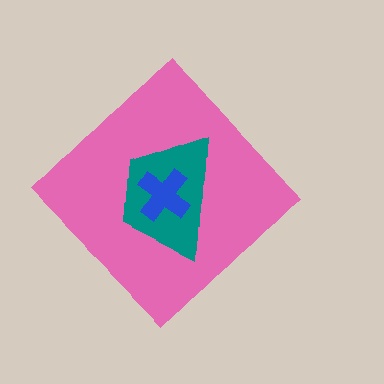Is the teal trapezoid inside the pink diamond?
Yes.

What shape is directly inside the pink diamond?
The teal trapezoid.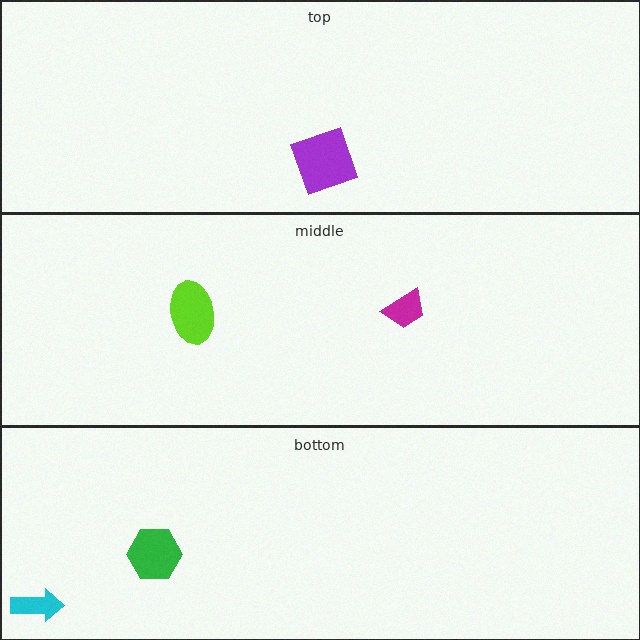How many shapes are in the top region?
1.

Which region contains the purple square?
The top region.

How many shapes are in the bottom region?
2.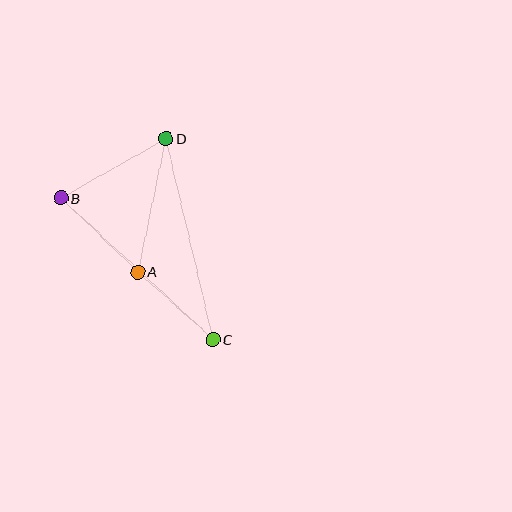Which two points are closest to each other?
Points A and C are closest to each other.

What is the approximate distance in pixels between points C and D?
The distance between C and D is approximately 206 pixels.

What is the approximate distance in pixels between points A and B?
The distance between A and B is approximately 107 pixels.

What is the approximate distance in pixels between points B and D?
The distance between B and D is approximately 121 pixels.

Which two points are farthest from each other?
Points B and C are farthest from each other.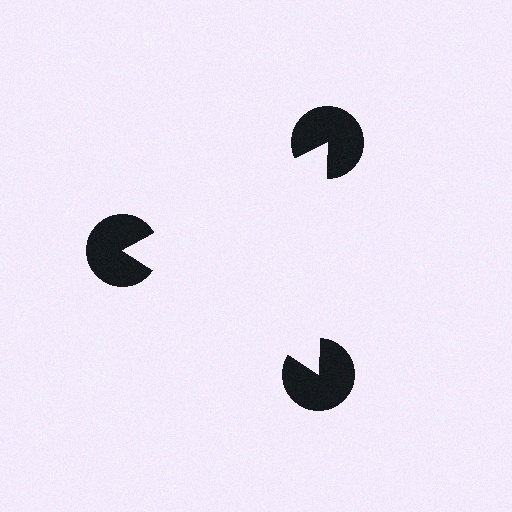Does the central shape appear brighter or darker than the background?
It typically appears slightly brighter than the background, even though no actual brightness change is drawn.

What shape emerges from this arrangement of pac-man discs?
An illusory triangle — its edges are inferred from the aligned wedge cuts in the pac-man discs, not physically drawn.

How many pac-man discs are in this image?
There are 3 — one at each vertex of the illusory triangle.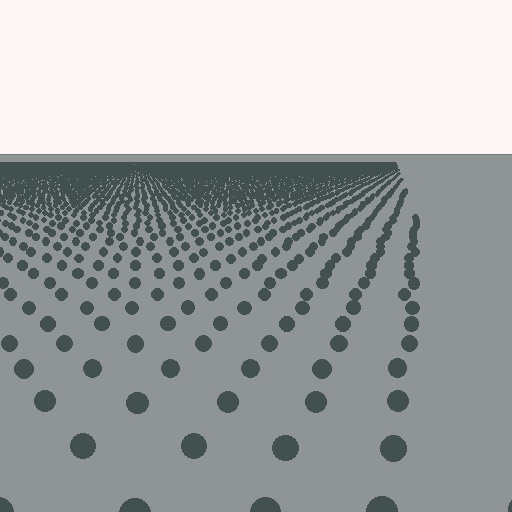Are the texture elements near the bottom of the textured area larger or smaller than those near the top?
Larger. Near the bottom, elements are closer to the viewer and appear at a bigger on-screen size.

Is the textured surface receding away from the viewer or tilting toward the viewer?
The surface is receding away from the viewer. Texture elements get smaller and denser toward the top.